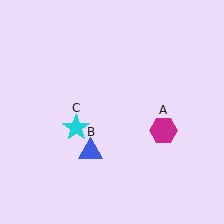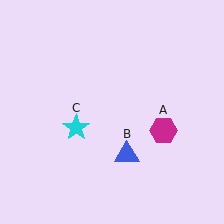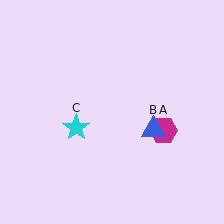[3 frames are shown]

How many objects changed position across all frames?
1 object changed position: blue triangle (object B).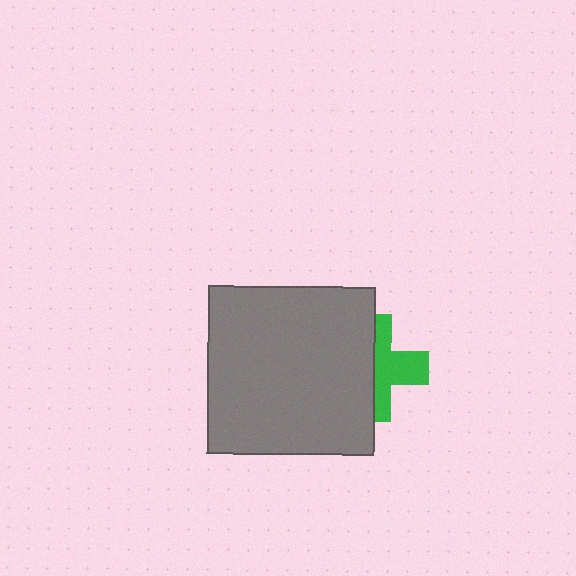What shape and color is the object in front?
The object in front is a gray square.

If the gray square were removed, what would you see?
You would see the complete green cross.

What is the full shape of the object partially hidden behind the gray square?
The partially hidden object is a green cross.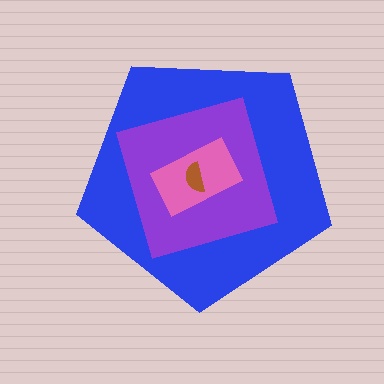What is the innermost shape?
The brown semicircle.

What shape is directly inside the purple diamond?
The pink rectangle.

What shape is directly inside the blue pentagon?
The purple diamond.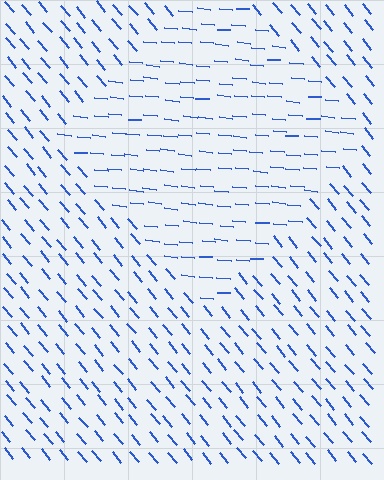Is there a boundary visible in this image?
Yes, there is a texture boundary formed by a change in line orientation.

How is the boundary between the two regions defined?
The boundary is defined purely by a change in line orientation (approximately 45 degrees difference). All lines are the same color and thickness.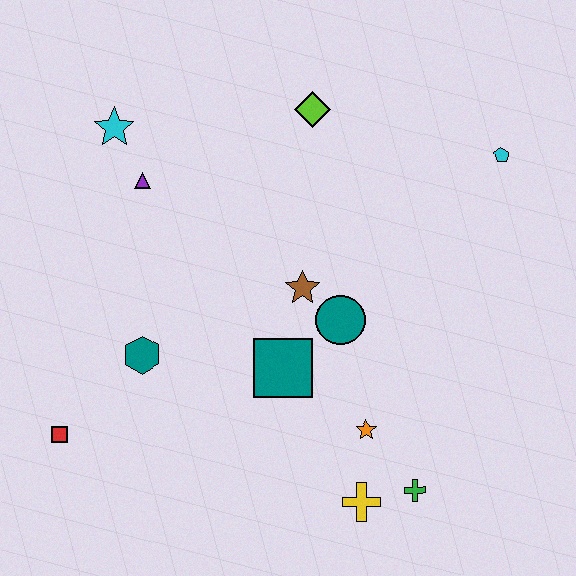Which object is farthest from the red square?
The cyan pentagon is farthest from the red square.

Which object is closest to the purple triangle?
The cyan star is closest to the purple triangle.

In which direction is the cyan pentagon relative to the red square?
The cyan pentagon is to the right of the red square.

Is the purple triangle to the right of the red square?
Yes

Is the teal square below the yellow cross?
No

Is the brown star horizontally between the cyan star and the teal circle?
Yes